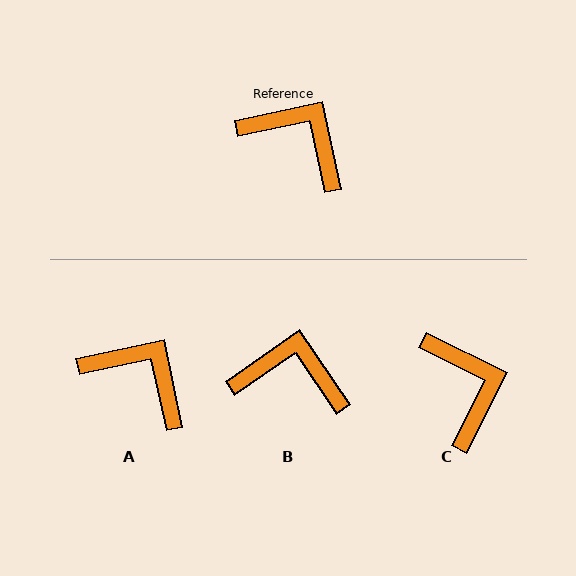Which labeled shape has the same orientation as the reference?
A.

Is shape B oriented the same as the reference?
No, it is off by about 22 degrees.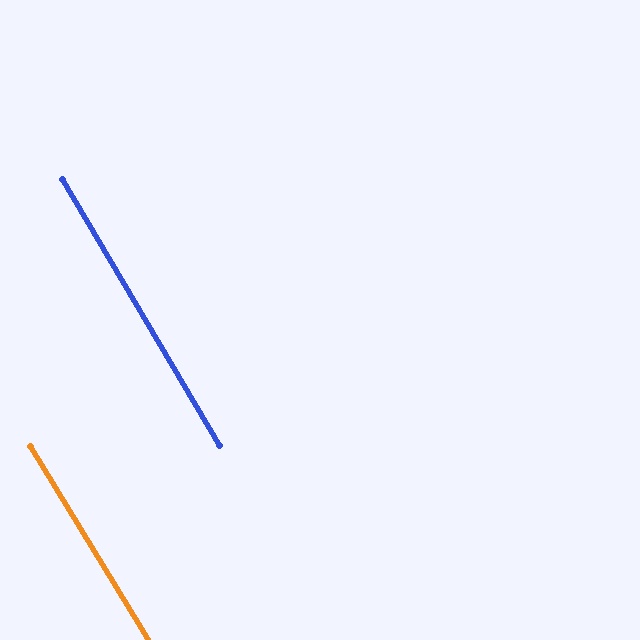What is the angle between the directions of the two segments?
Approximately 1 degree.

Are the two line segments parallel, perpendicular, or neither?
Parallel — their directions differ by only 0.9°.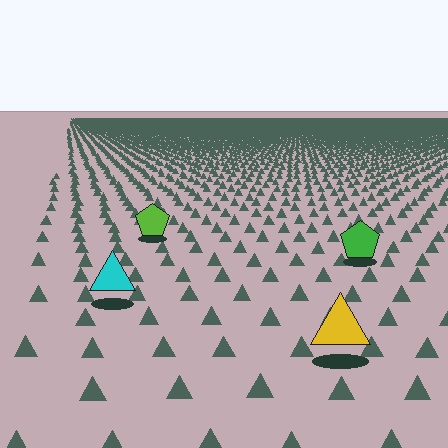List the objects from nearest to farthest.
From nearest to farthest: the yellow triangle, the cyan triangle, the green pentagon, the lime pentagon.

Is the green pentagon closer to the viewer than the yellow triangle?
No. The yellow triangle is closer — you can tell from the texture gradient: the ground texture is coarser near it.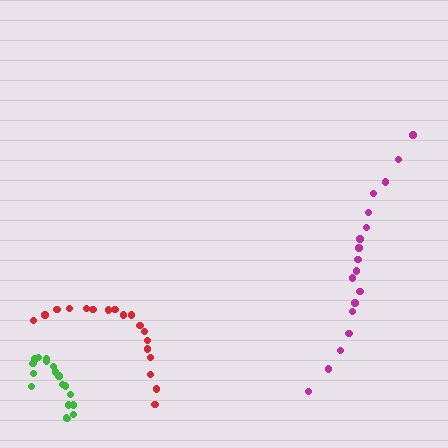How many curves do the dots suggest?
There are 3 distinct paths.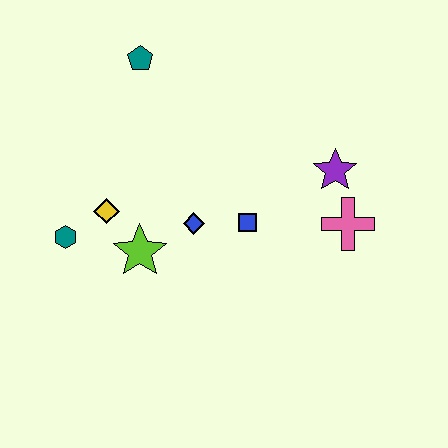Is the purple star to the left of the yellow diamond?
No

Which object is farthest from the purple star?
The teal hexagon is farthest from the purple star.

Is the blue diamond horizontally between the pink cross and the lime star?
Yes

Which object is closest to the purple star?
The pink cross is closest to the purple star.